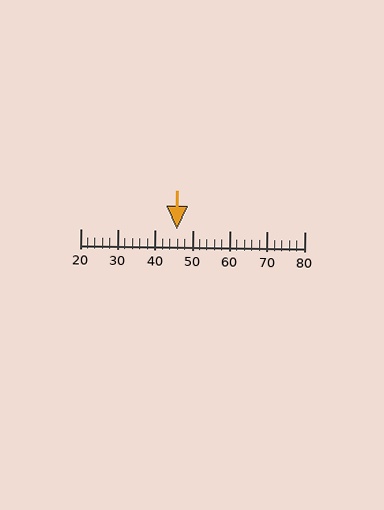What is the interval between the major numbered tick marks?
The major tick marks are spaced 10 units apart.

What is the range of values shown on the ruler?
The ruler shows values from 20 to 80.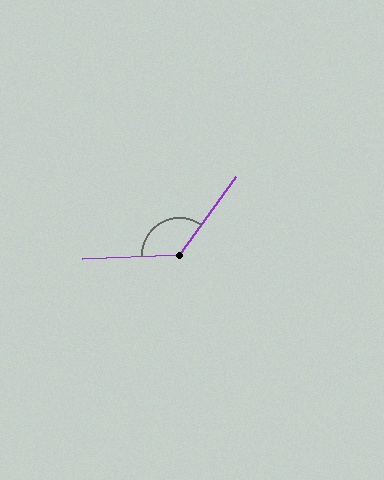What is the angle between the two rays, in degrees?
Approximately 129 degrees.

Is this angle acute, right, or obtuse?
It is obtuse.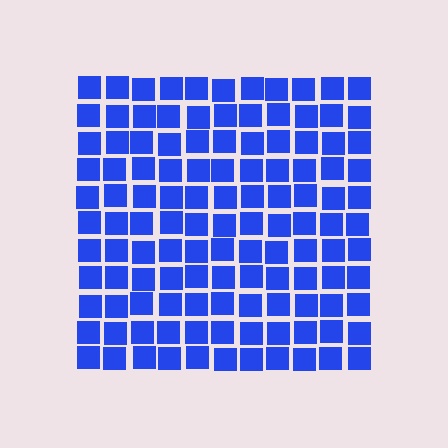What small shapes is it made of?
It is made of small squares.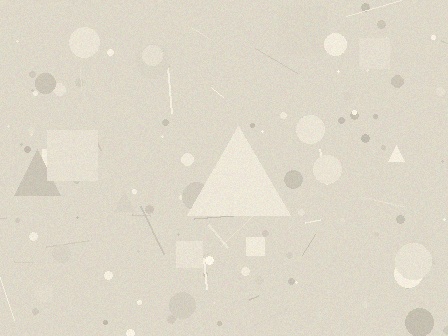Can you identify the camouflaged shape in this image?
The camouflaged shape is a triangle.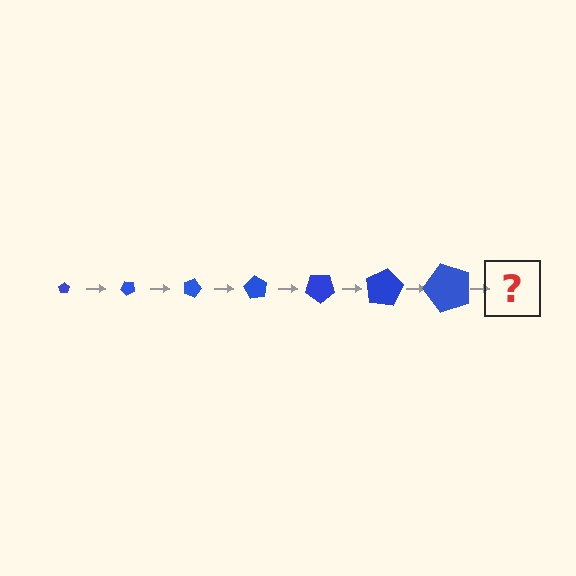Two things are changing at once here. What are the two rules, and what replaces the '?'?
The two rules are that the pentagon grows larger each step and it rotates 45 degrees each step. The '?' should be a pentagon, larger than the previous one and rotated 315 degrees from the start.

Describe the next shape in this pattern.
It should be a pentagon, larger than the previous one and rotated 315 degrees from the start.